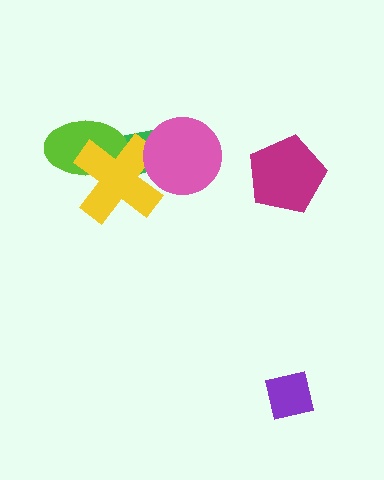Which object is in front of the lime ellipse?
The yellow cross is in front of the lime ellipse.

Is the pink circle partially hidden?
No, no other shape covers it.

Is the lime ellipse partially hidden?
Yes, it is partially covered by another shape.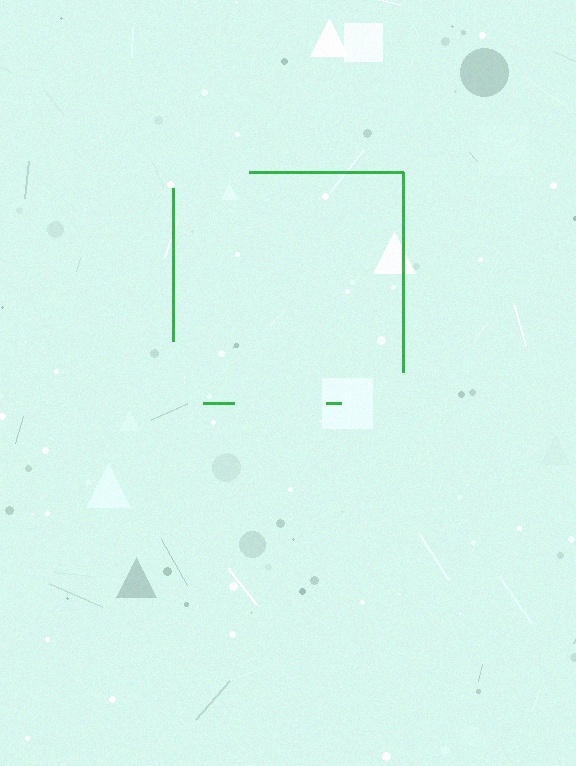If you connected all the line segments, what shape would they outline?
They would outline a square.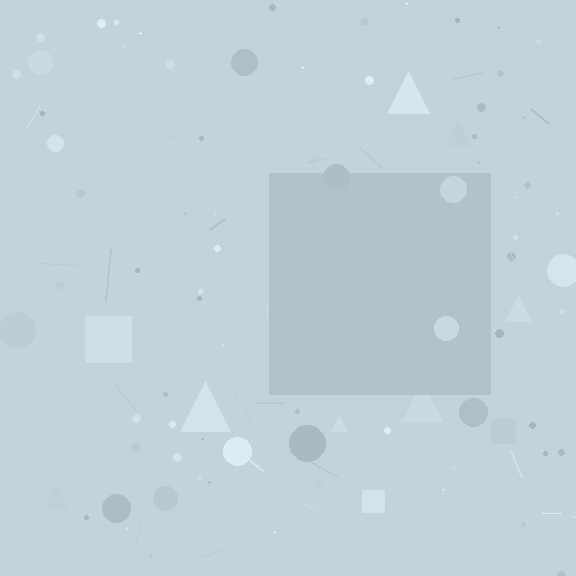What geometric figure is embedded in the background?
A square is embedded in the background.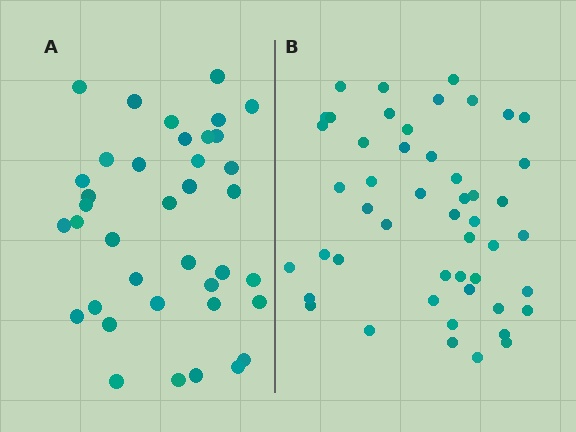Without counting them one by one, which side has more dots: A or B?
Region B (the right region) has more dots.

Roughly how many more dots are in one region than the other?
Region B has roughly 12 or so more dots than region A.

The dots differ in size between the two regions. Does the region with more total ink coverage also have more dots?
No. Region A has more total ink coverage because its dots are larger, but region B actually contains more individual dots. Total area can be misleading — the number of items is what matters here.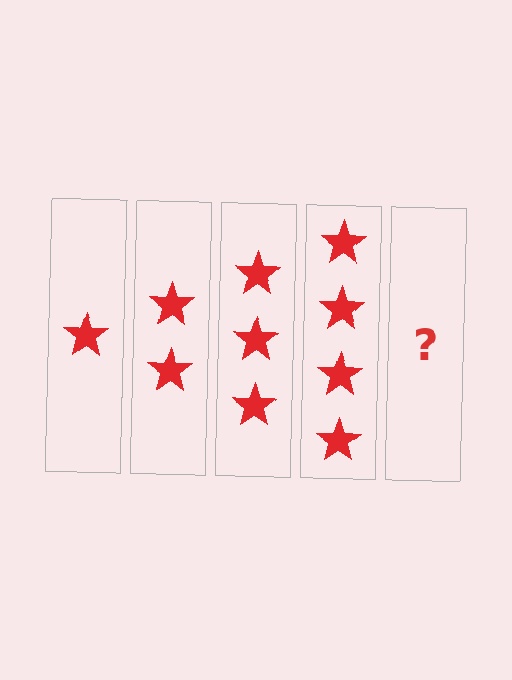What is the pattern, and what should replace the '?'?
The pattern is that each step adds one more star. The '?' should be 5 stars.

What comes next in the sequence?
The next element should be 5 stars.